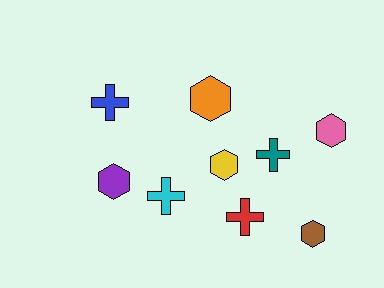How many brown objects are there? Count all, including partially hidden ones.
There is 1 brown object.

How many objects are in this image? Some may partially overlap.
There are 9 objects.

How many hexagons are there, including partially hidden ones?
There are 5 hexagons.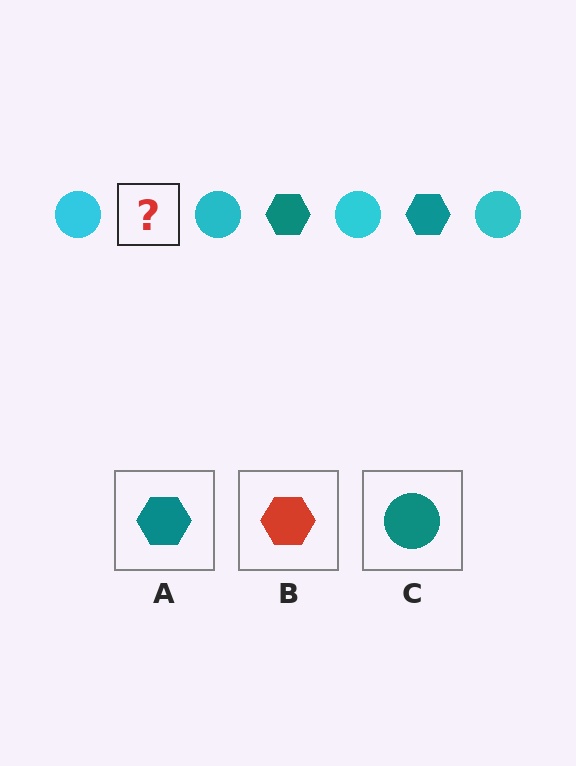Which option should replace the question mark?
Option A.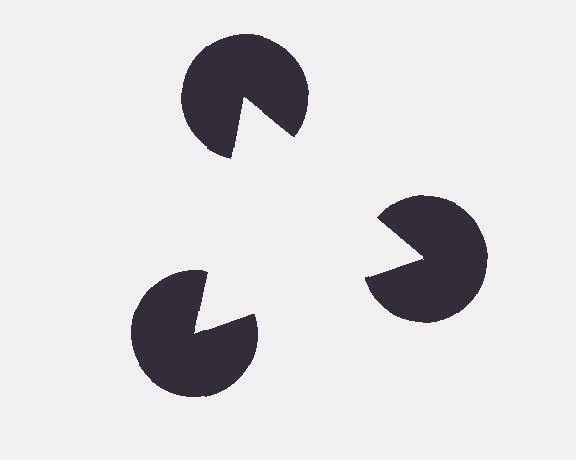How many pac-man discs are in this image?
There are 3 — one at each vertex of the illusory triangle.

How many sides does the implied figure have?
3 sides.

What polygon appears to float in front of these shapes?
An illusory triangle — its edges are inferred from the aligned wedge cuts in the pac-man discs, not physically drawn.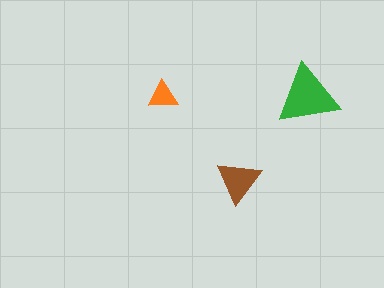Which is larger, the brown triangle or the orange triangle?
The brown one.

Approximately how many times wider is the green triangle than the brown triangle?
About 1.5 times wider.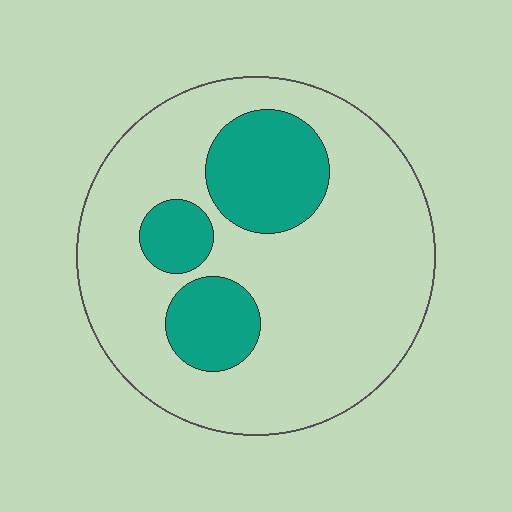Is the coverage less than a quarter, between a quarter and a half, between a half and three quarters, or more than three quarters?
Less than a quarter.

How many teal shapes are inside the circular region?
3.